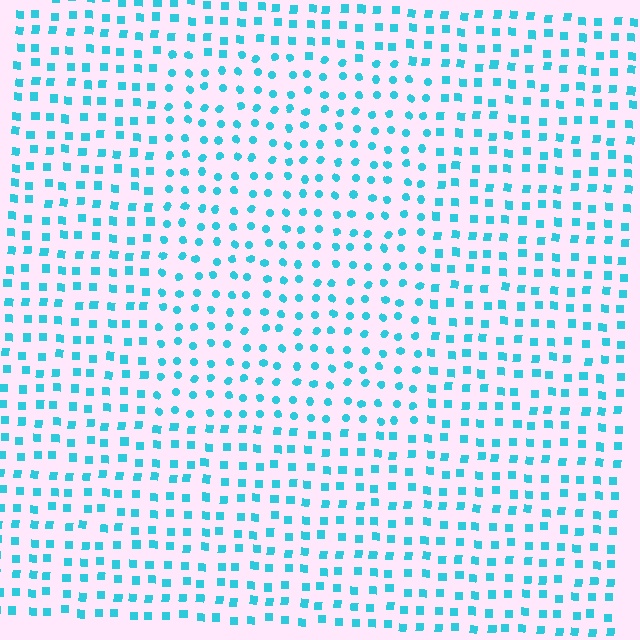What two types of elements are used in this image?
The image uses circles inside the rectangle region and squares outside it.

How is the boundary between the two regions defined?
The boundary is defined by a change in element shape: circles inside vs. squares outside. All elements share the same color and spacing.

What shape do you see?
I see a rectangle.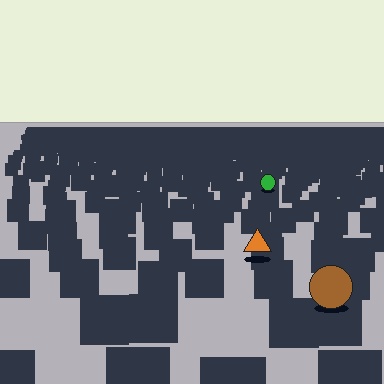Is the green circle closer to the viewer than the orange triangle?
No. The orange triangle is closer — you can tell from the texture gradient: the ground texture is coarser near it.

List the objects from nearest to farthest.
From nearest to farthest: the brown circle, the orange triangle, the green circle.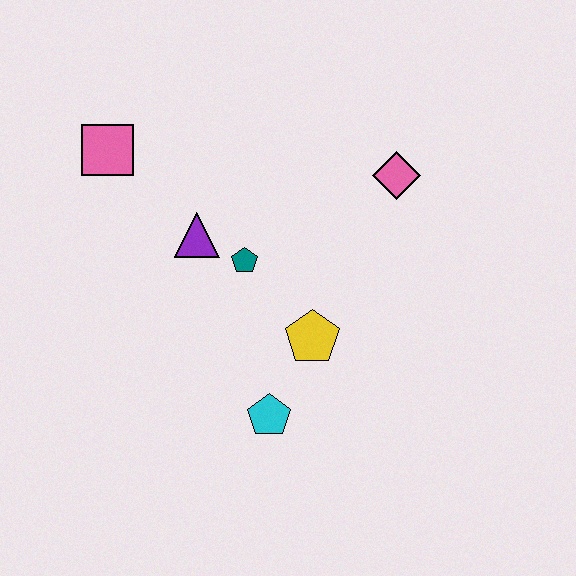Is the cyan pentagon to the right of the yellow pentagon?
No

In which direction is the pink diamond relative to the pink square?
The pink diamond is to the right of the pink square.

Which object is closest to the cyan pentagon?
The yellow pentagon is closest to the cyan pentagon.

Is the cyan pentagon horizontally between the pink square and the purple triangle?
No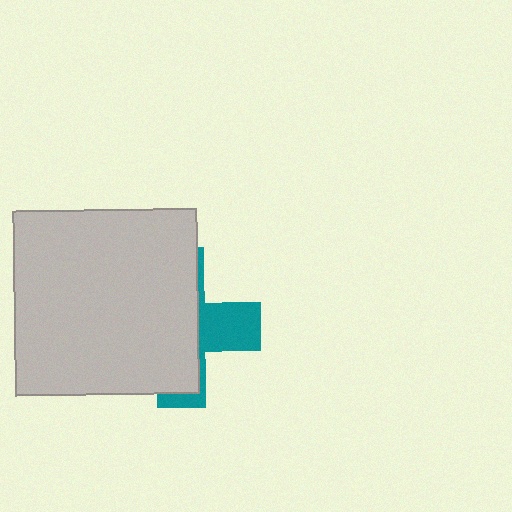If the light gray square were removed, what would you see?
You would see the complete teal cross.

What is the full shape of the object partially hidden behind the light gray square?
The partially hidden object is a teal cross.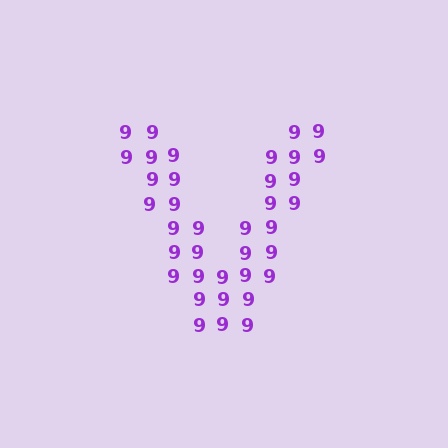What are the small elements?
The small elements are digit 9's.